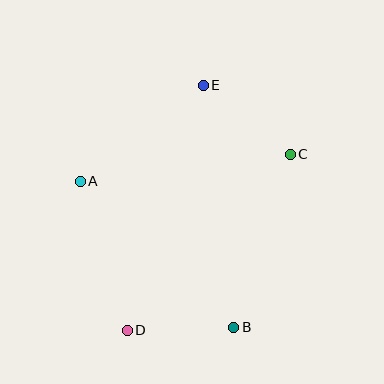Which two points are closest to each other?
Points B and D are closest to each other.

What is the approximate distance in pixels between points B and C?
The distance between B and C is approximately 182 pixels.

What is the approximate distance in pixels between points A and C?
The distance between A and C is approximately 212 pixels.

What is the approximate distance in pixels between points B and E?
The distance between B and E is approximately 244 pixels.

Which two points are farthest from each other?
Points D and E are farthest from each other.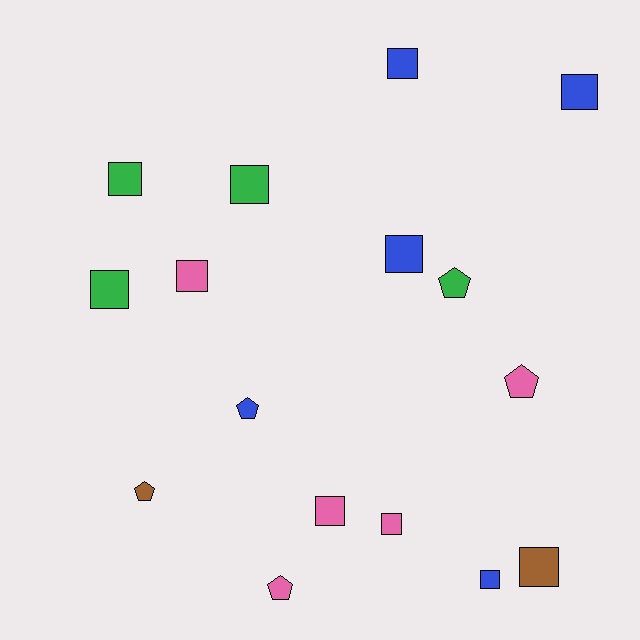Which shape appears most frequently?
Square, with 11 objects.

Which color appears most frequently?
Blue, with 5 objects.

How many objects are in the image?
There are 16 objects.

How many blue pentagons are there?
There is 1 blue pentagon.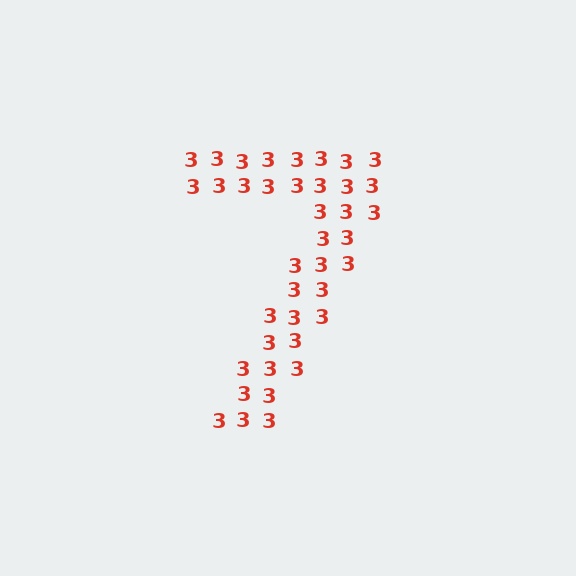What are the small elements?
The small elements are digit 3's.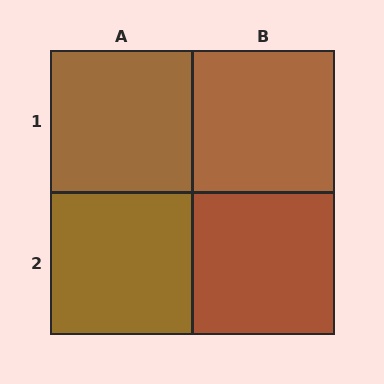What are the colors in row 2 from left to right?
Brown, brown.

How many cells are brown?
4 cells are brown.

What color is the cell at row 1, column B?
Brown.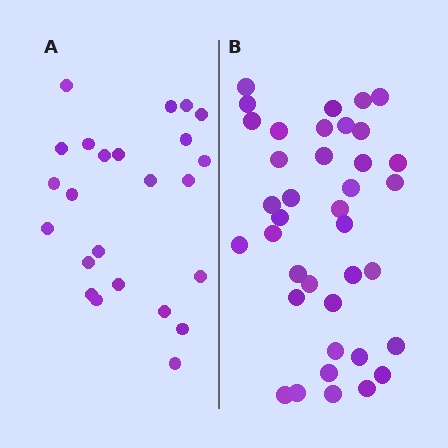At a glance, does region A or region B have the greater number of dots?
Region B (the right region) has more dots.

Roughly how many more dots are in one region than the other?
Region B has approximately 15 more dots than region A.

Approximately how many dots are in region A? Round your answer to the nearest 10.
About 20 dots. (The exact count is 24, which rounds to 20.)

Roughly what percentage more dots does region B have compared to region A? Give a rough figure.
About 60% more.